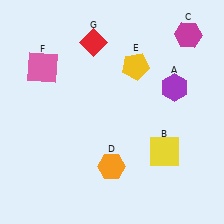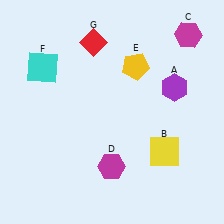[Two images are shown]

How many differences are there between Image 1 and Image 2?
There are 2 differences between the two images.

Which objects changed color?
D changed from orange to magenta. F changed from pink to cyan.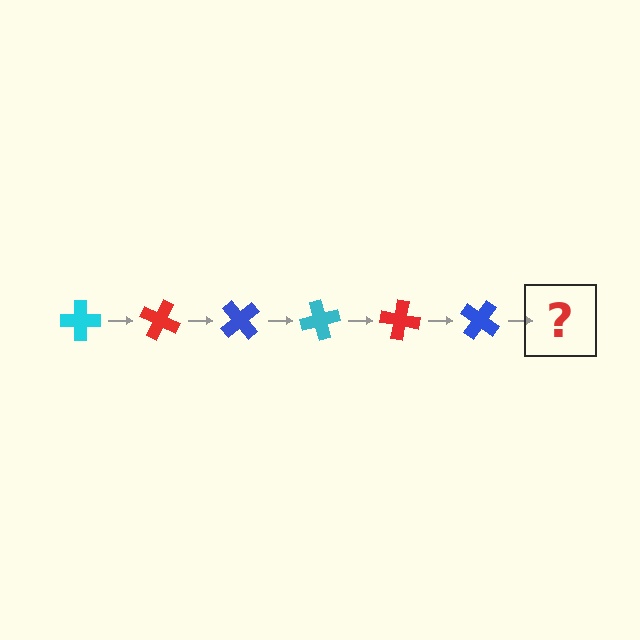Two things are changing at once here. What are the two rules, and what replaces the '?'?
The two rules are that it rotates 25 degrees each step and the color cycles through cyan, red, and blue. The '?' should be a cyan cross, rotated 150 degrees from the start.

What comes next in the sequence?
The next element should be a cyan cross, rotated 150 degrees from the start.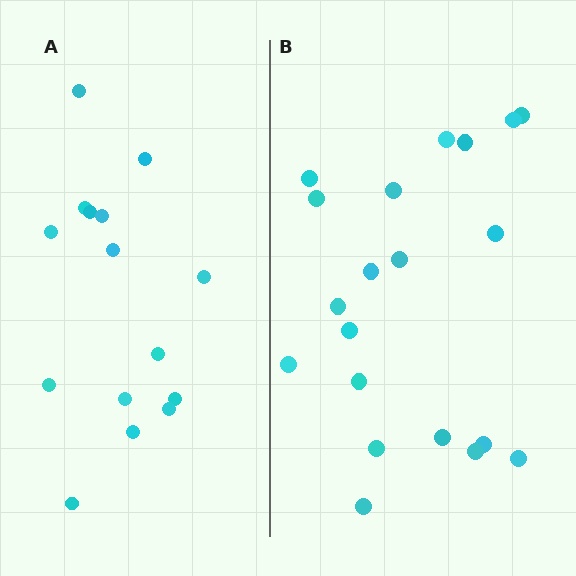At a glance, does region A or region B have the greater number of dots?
Region B (the right region) has more dots.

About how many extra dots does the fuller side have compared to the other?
Region B has about 5 more dots than region A.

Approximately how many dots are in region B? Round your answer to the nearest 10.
About 20 dots.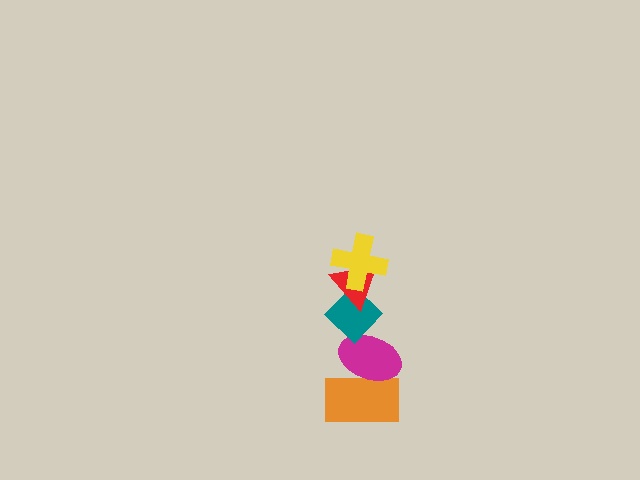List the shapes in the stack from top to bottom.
From top to bottom: the yellow cross, the red triangle, the teal diamond, the magenta ellipse, the orange rectangle.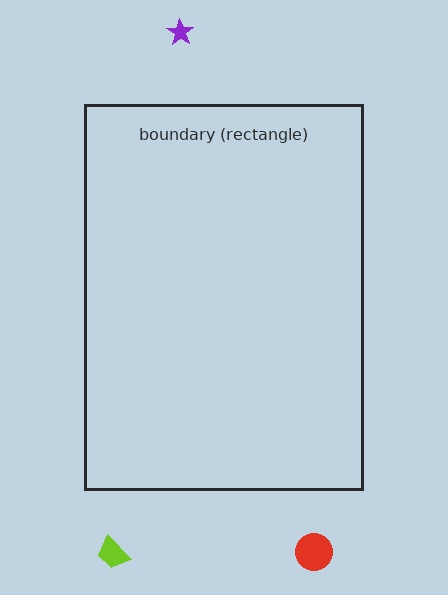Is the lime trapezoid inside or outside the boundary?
Outside.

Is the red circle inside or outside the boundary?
Outside.